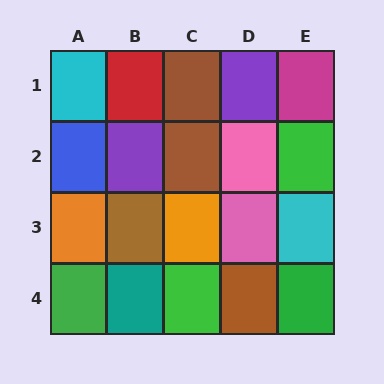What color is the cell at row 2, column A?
Blue.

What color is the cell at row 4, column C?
Green.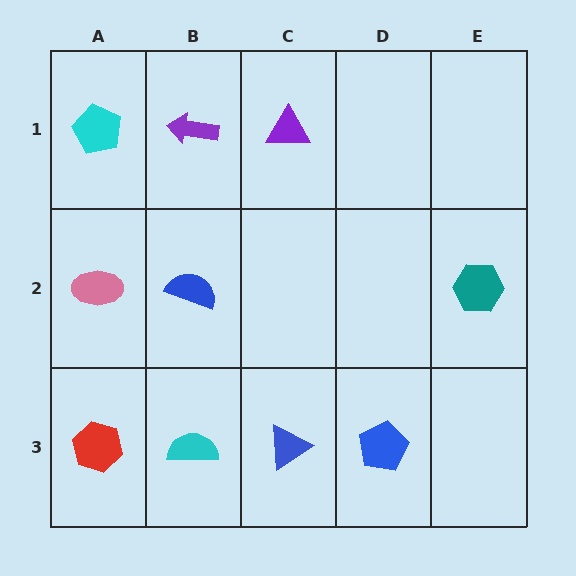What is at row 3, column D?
A blue pentagon.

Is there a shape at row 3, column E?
No, that cell is empty.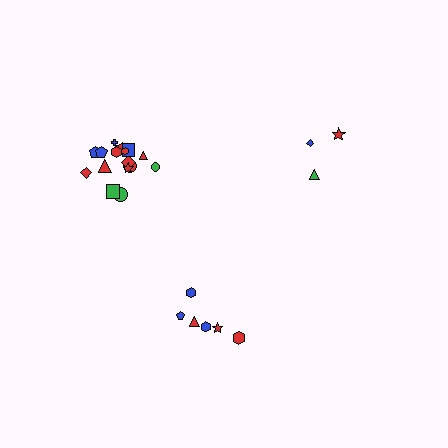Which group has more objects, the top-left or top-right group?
The top-left group.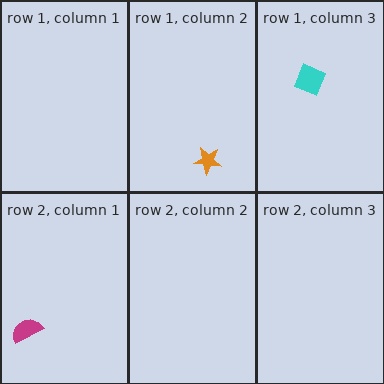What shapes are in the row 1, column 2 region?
The orange star.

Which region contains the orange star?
The row 1, column 2 region.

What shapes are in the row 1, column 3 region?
The cyan diamond.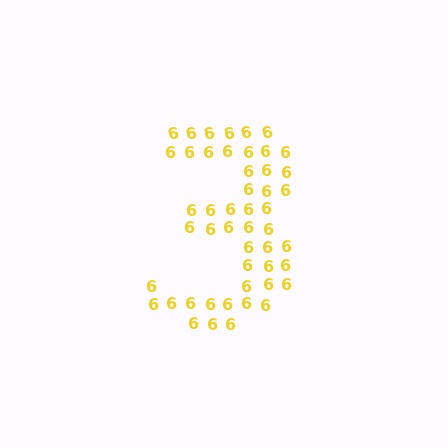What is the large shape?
The large shape is the digit 3.